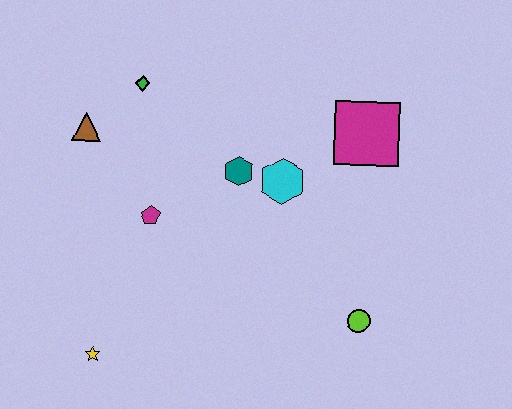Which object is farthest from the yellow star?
The magenta square is farthest from the yellow star.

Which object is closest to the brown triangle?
The green diamond is closest to the brown triangle.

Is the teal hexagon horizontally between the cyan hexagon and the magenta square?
No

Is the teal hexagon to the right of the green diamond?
Yes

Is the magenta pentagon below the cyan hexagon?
Yes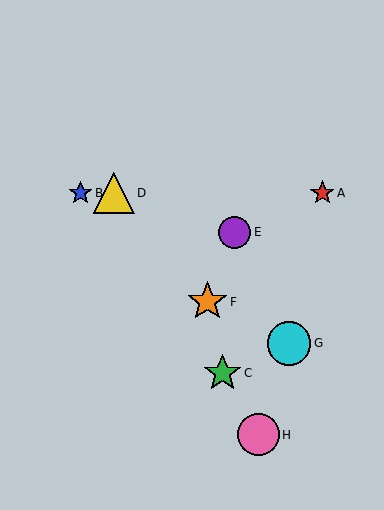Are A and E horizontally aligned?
No, A is at y≈193 and E is at y≈232.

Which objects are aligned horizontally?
Objects A, B, D are aligned horizontally.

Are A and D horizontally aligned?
Yes, both are at y≈193.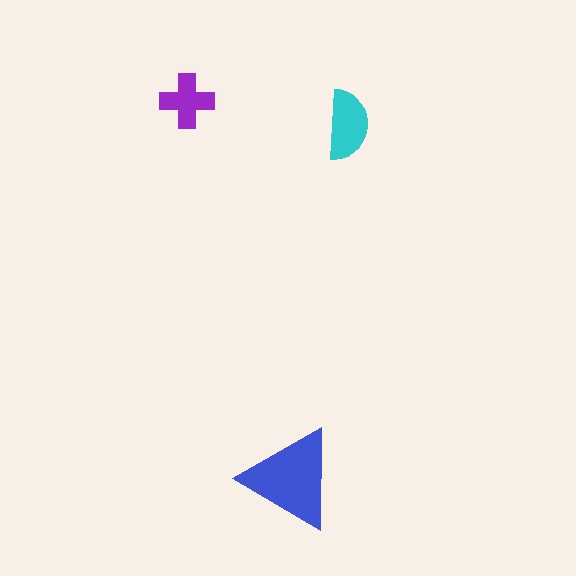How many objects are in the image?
There are 3 objects in the image.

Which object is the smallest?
The purple cross.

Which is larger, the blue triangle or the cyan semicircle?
The blue triangle.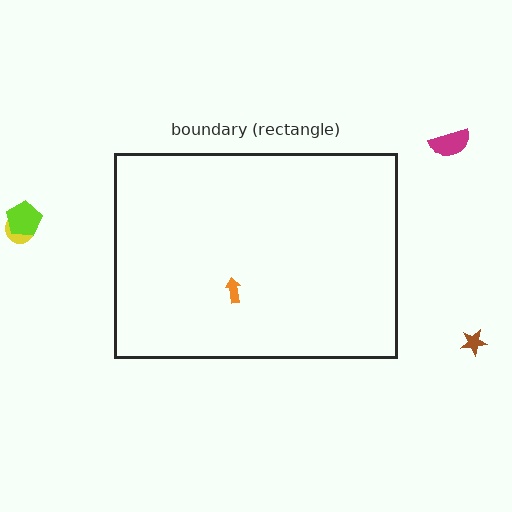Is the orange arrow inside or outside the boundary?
Inside.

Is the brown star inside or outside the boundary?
Outside.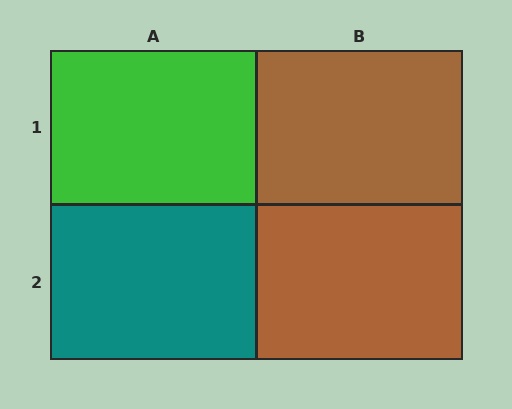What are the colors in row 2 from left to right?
Teal, brown.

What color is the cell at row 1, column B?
Brown.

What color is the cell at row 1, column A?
Green.